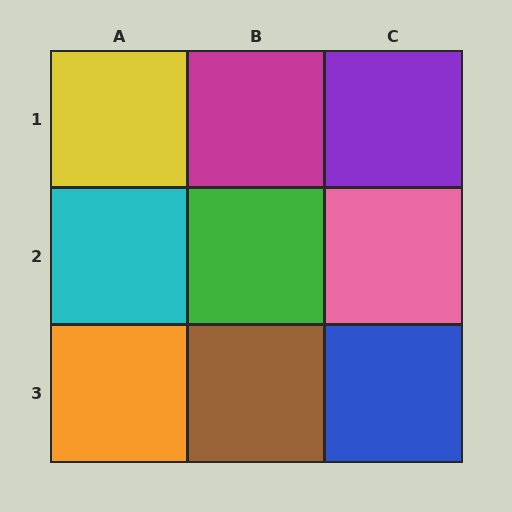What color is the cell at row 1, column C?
Purple.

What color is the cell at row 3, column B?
Brown.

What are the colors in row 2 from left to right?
Cyan, green, pink.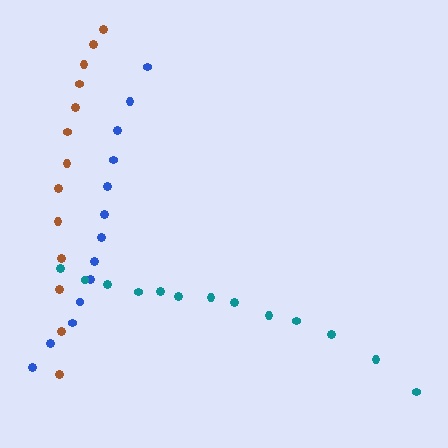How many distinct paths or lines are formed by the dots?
There are 3 distinct paths.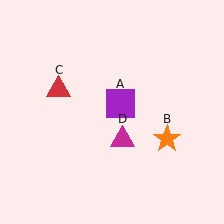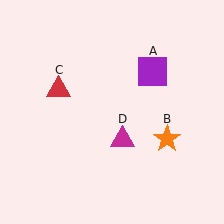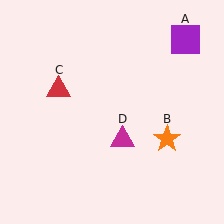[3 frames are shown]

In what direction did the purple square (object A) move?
The purple square (object A) moved up and to the right.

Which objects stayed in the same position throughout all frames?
Orange star (object B) and red triangle (object C) and magenta triangle (object D) remained stationary.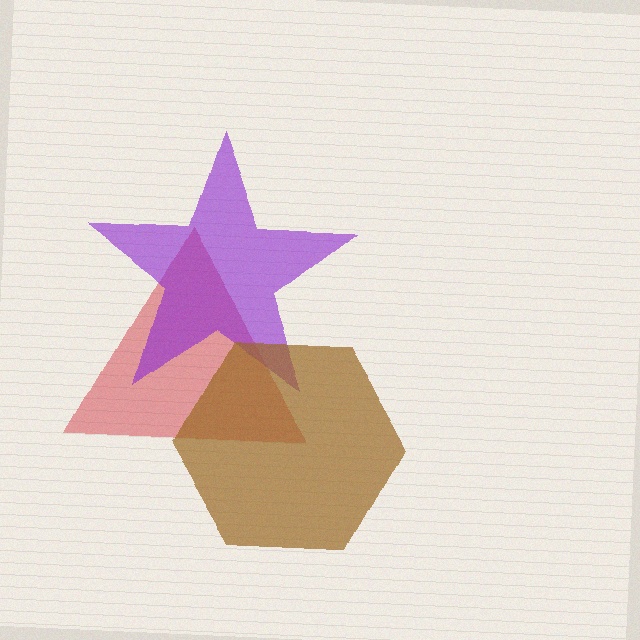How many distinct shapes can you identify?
There are 3 distinct shapes: a red triangle, a purple star, a brown hexagon.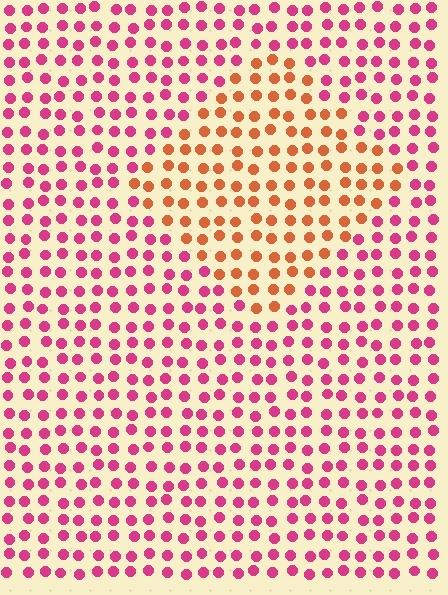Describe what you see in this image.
The image is filled with small magenta elements in a uniform arrangement. A diamond-shaped region is visible where the elements are tinted to a slightly different hue, forming a subtle color boundary.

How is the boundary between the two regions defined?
The boundary is defined purely by a slight shift in hue (about 47 degrees). Spacing, size, and orientation are identical on both sides.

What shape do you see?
I see a diamond.